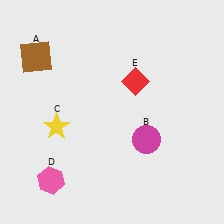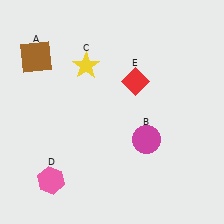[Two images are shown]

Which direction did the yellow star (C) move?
The yellow star (C) moved up.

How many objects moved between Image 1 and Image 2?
1 object moved between the two images.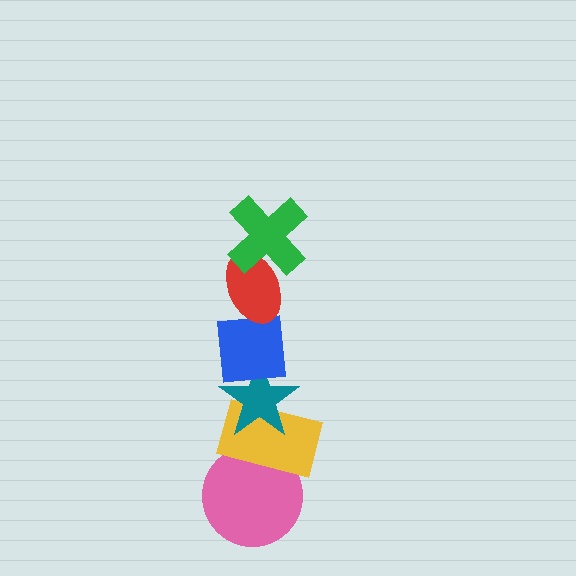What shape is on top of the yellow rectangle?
The teal star is on top of the yellow rectangle.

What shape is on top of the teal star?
The blue square is on top of the teal star.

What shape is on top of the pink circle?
The yellow rectangle is on top of the pink circle.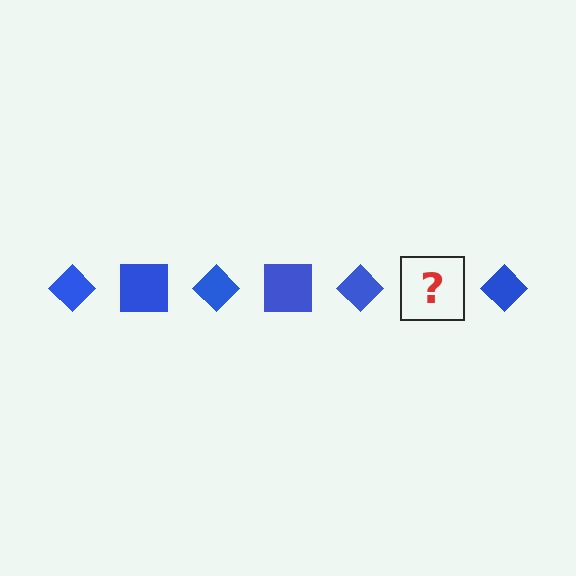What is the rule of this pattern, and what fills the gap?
The rule is that the pattern cycles through diamond, square shapes in blue. The gap should be filled with a blue square.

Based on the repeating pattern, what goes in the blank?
The blank should be a blue square.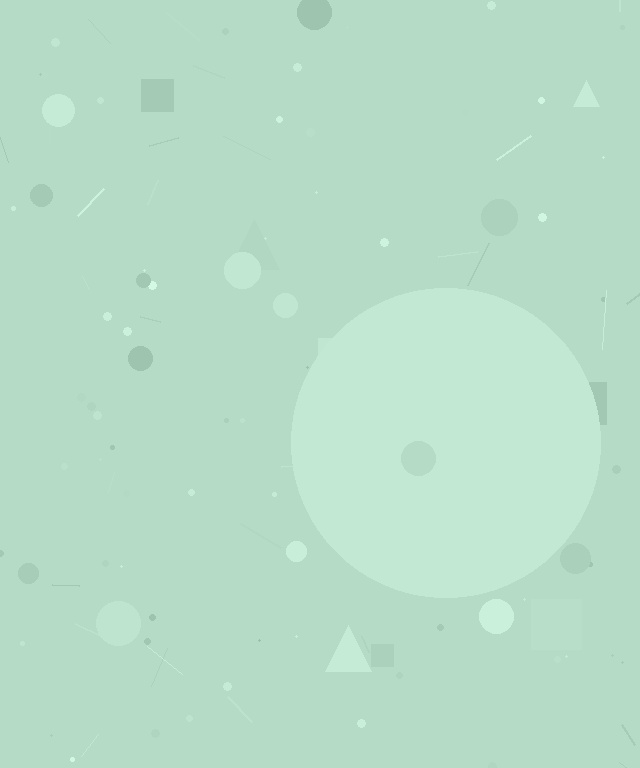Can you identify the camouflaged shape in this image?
The camouflaged shape is a circle.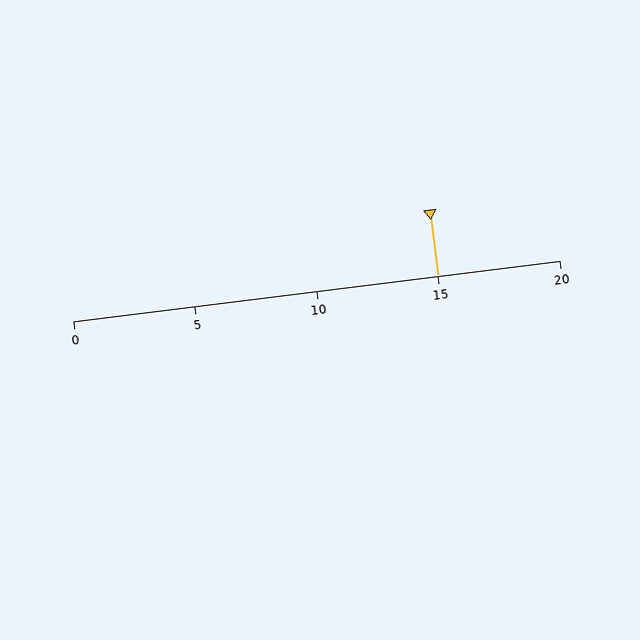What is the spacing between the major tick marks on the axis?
The major ticks are spaced 5 apart.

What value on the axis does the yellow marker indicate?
The marker indicates approximately 15.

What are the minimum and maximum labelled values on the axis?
The axis runs from 0 to 20.